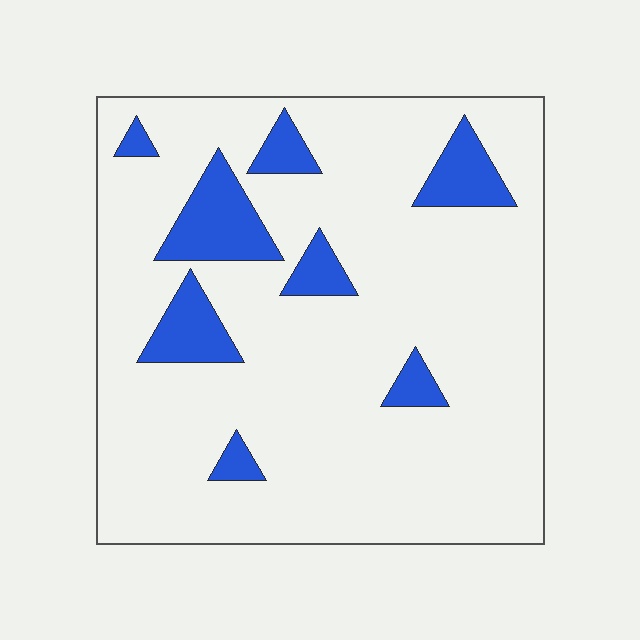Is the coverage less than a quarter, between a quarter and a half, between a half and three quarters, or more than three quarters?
Less than a quarter.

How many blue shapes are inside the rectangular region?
8.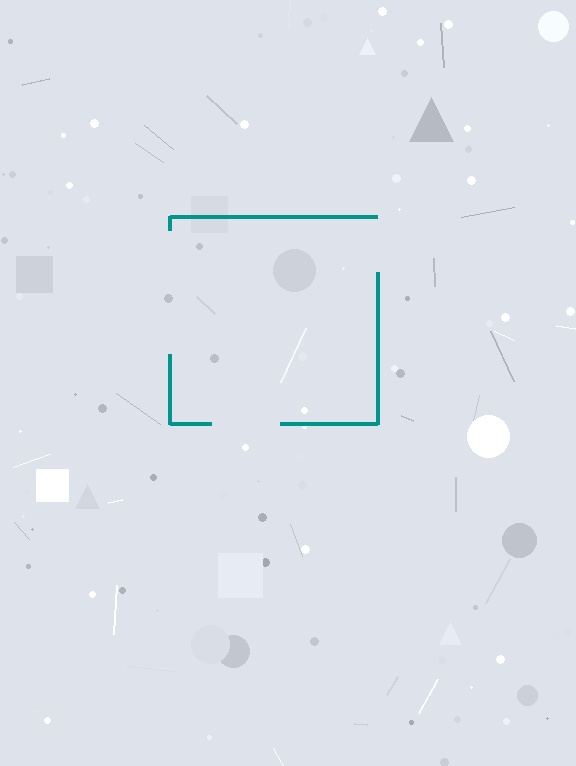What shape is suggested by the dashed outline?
The dashed outline suggests a square.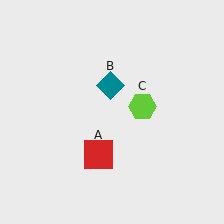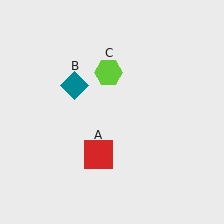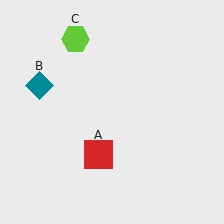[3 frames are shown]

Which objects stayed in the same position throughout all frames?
Red square (object A) remained stationary.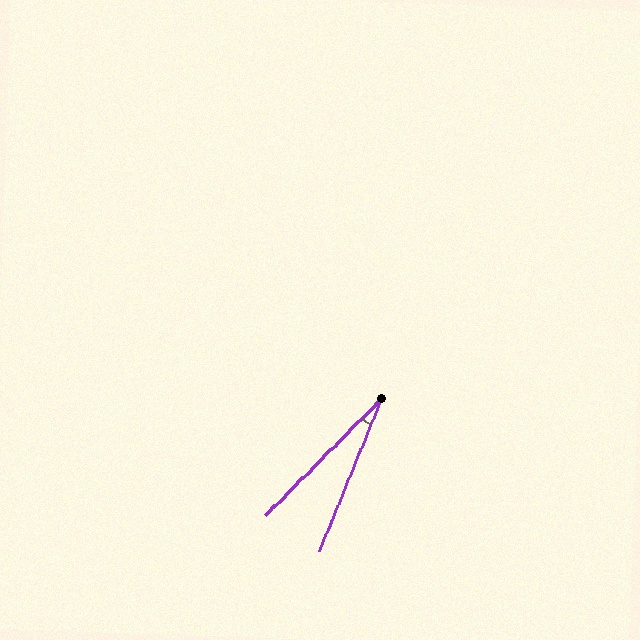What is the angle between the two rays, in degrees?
Approximately 23 degrees.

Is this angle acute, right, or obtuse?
It is acute.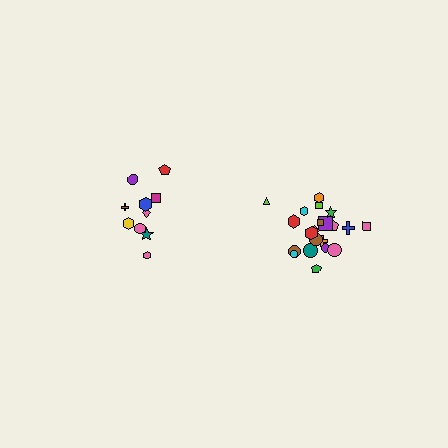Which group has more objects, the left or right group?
The right group.